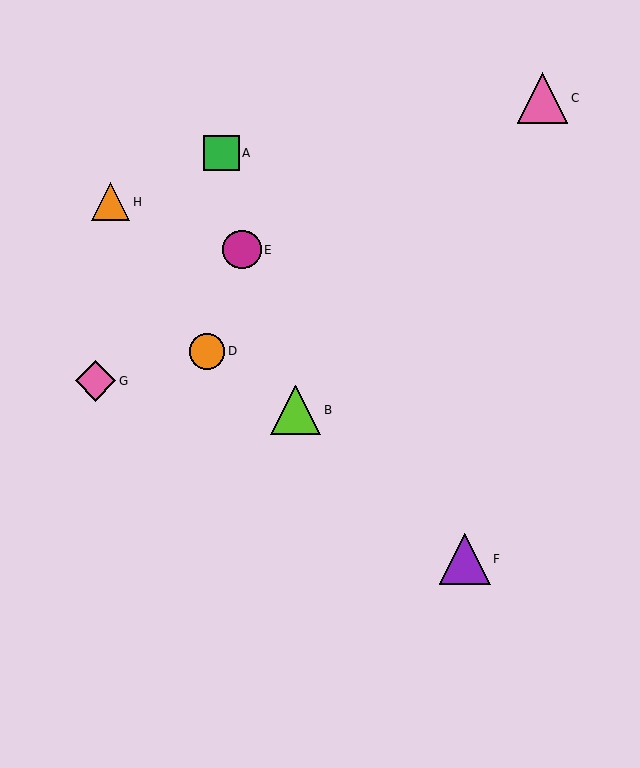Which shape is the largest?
The purple triangle (labeled F) is the largest.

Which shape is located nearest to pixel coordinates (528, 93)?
The pink triangle (labeled C) at (542, 98) is nearest to that location.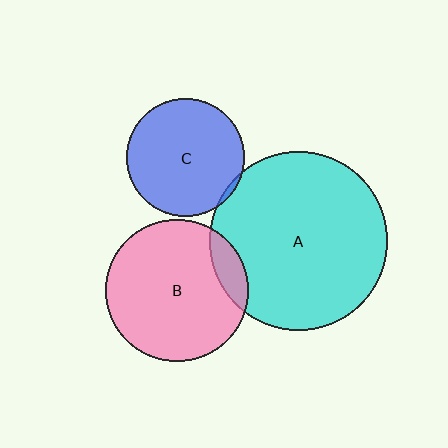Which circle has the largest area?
Circle A (cyan).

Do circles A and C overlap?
Yes.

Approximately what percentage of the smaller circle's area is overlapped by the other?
Approximately 5%.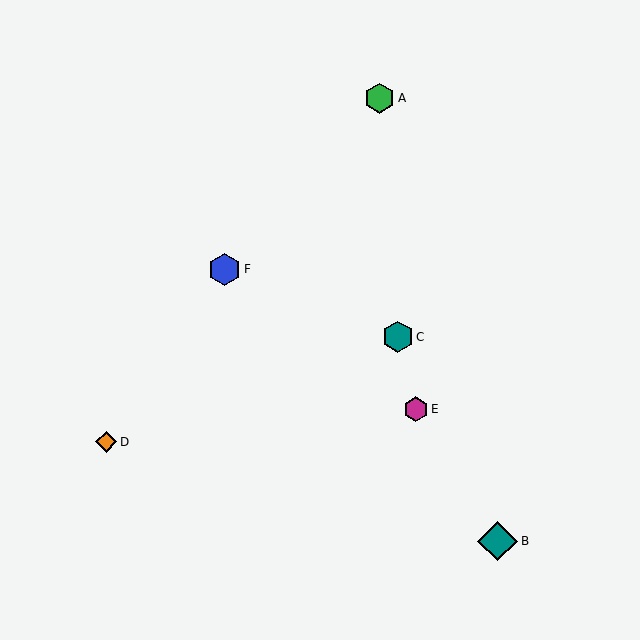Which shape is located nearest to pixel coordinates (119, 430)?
The orange diamond (labeled D) at (106, 442) is nearest to that location.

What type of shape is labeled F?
Shape F is a blue hexagon.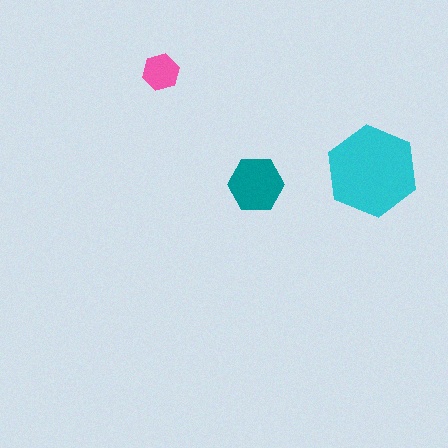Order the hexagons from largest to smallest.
the cyan one, the teal one, the pink one.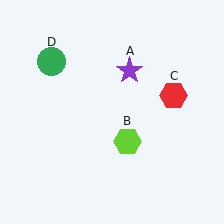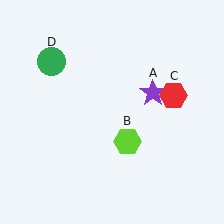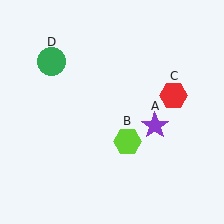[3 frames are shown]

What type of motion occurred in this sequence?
The purple star (object A) rotated clockwise around the center of the scene.